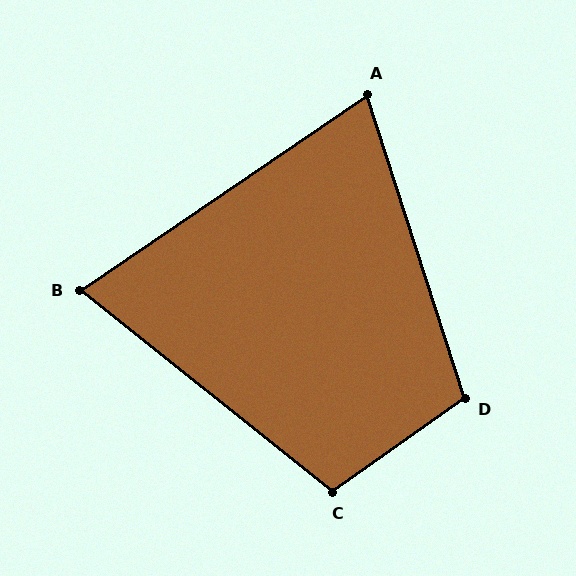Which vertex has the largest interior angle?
D, at approximately 107 degrees.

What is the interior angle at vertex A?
Approximately 74 degrees (acute).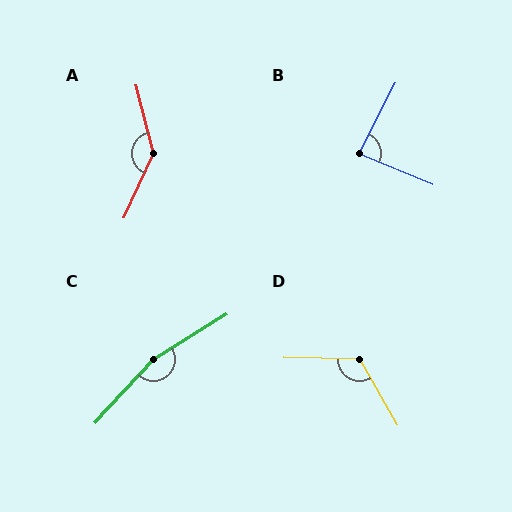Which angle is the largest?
C, at approximately 164 degrees.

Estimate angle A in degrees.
Approximately 141 degrees.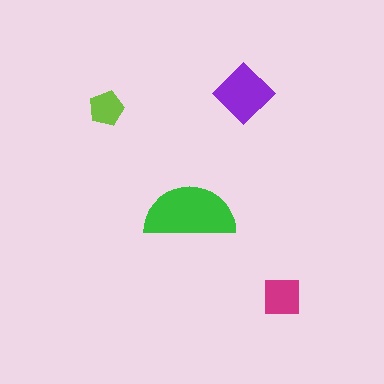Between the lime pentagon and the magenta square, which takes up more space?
The magenta square.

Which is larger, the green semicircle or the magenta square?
The green semicircle.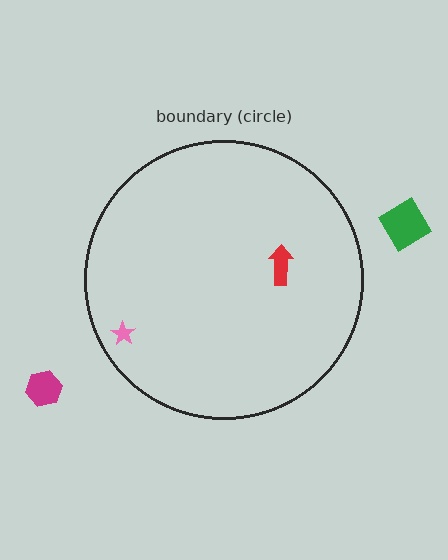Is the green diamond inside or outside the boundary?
Outside.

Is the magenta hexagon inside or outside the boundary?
Outside.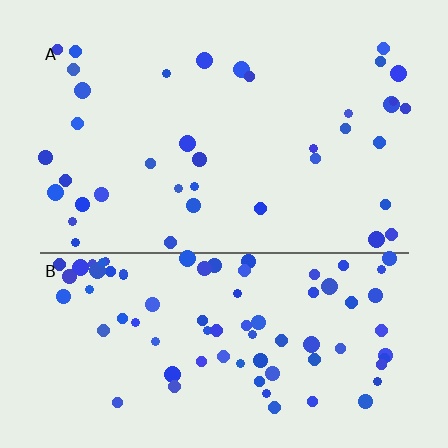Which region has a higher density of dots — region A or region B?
B (the bottom).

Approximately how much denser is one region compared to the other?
Approximately 2.1× — region B over region A.